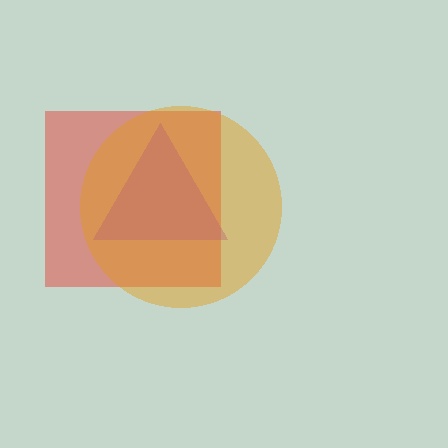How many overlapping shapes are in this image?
There are 3 overlapping shapes in the image.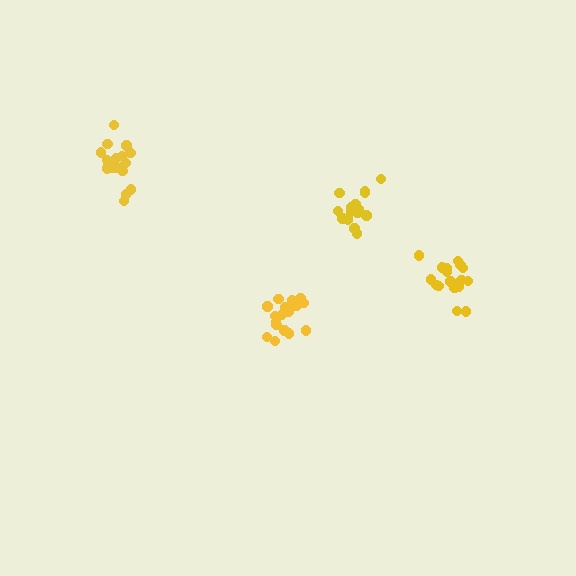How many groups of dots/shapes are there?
There are 4 groups.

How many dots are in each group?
Group 1: 19 dots, Group 2: 18 dots, Group 3: 15 dots, Group 4: 17 dots (69 total).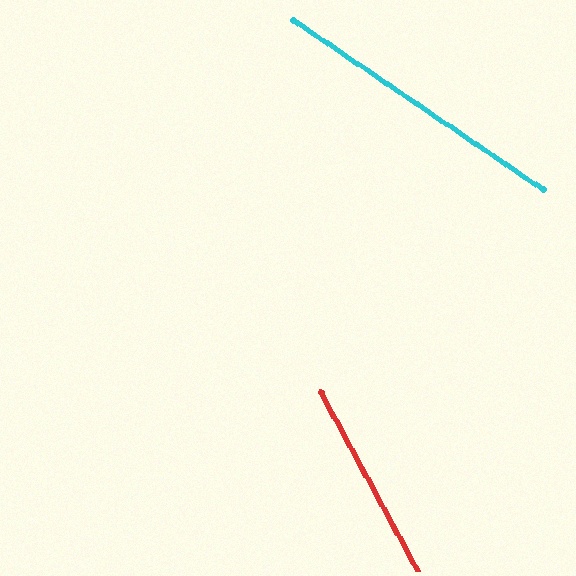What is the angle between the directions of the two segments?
Approximately 27 degrees.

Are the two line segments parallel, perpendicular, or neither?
Neither parallel nor perpendicular — they differ by about 27°.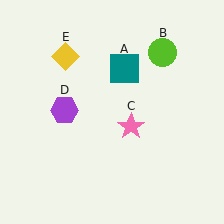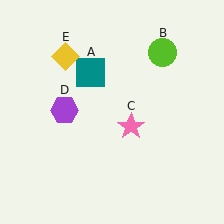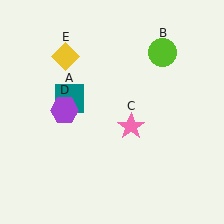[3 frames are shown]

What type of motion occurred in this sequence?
The teal square (object A) rotated counterclockwise around the center of the scene.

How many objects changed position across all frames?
1 object changed position: teal square (object A).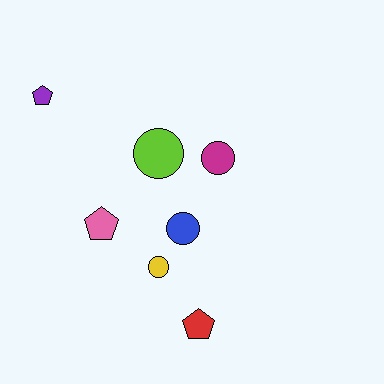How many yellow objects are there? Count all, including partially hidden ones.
There is 1 yellow object.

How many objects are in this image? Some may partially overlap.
There are 7 objects.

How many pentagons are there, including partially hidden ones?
There are 3 pentagons.